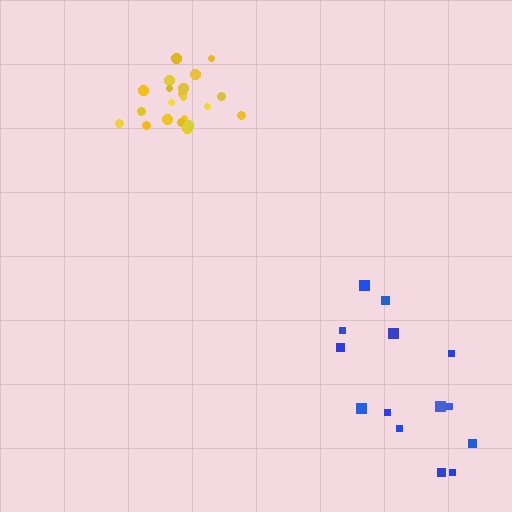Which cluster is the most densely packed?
Yellow.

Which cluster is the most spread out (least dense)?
Blue.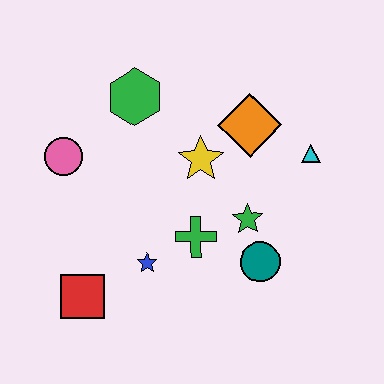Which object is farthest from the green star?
The pink circle is farthest from the green star.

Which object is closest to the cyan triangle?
The orange diamond is closest to the cyan triangle.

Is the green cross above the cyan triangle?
No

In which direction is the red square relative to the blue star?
The red square is to the left of the blue star.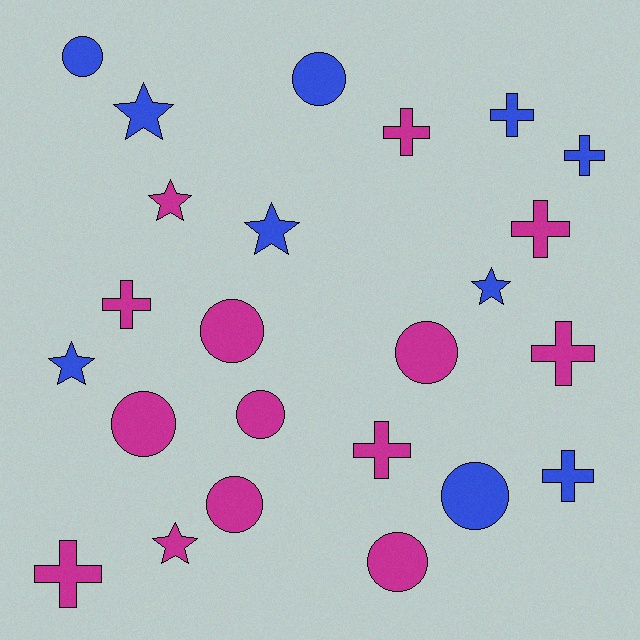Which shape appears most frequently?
Circle, with 9 objects.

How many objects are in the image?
There are 24 objects.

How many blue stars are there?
There are 4 blue stars.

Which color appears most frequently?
Magenta, with 14 objects.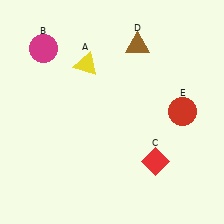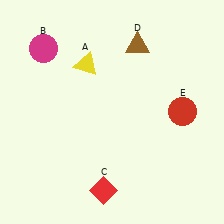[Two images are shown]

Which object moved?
The red diamond (C) moved left.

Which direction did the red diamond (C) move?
The red diamond (C) moved left.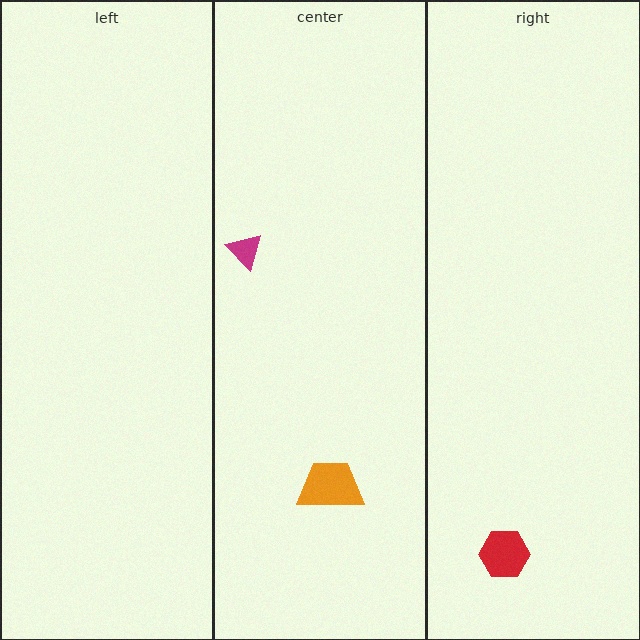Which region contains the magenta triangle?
The center region.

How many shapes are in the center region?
2.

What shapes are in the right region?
The red hexagon.